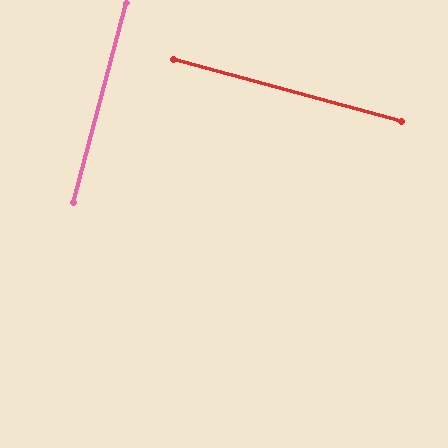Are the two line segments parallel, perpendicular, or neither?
Perpendicular — they meet at approximately 90°.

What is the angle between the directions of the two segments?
Approximately 90 degrees.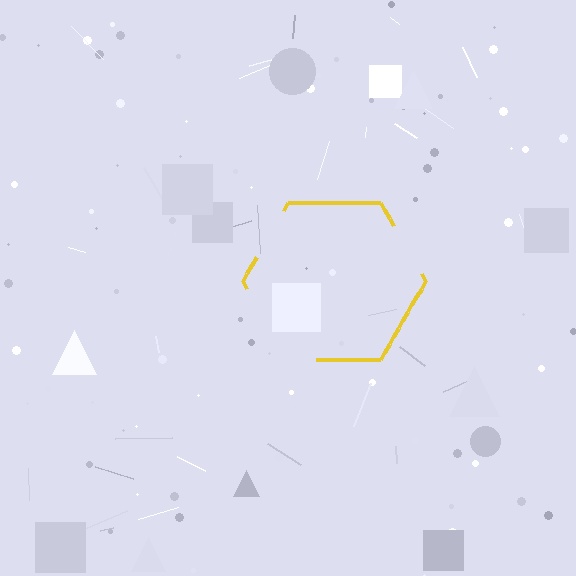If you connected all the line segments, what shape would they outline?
They would outline a hexagon.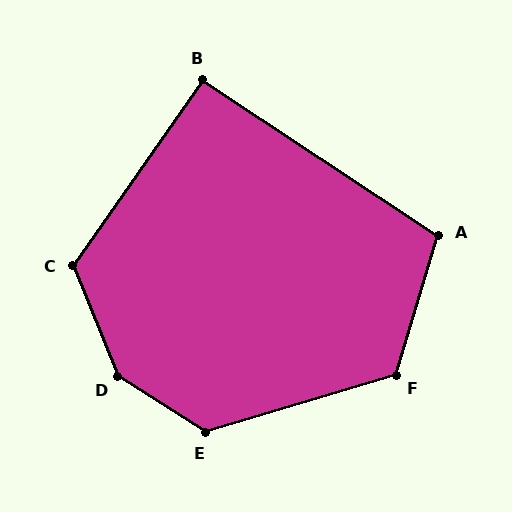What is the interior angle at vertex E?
Approximately 131 degrees (obtuse).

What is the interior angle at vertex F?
Approximately 124 degrees (obtuse).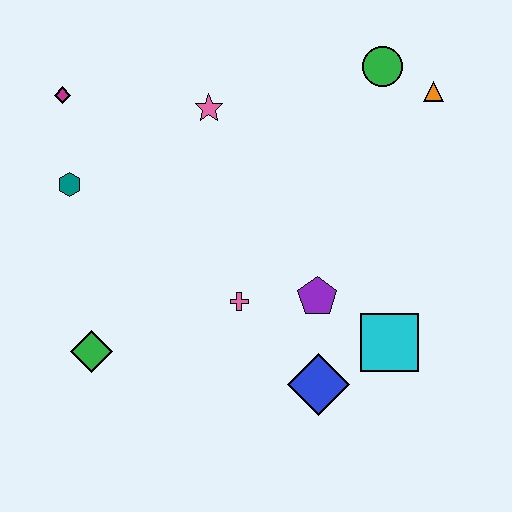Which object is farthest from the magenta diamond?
The cyan square is farthest from the magenta diamond.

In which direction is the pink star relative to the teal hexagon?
The pink star is to the right of the teal hexagon.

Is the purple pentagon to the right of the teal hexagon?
Yes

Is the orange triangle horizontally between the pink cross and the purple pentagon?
No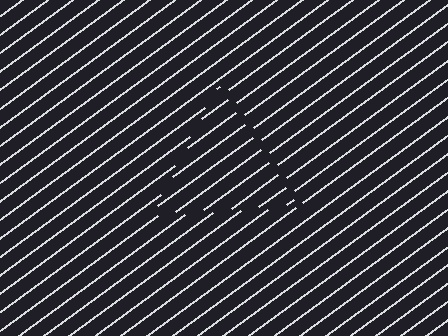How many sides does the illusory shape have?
3 sides — the line-ends trace a triangle.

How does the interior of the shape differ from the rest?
The interior of the shape contains the same grating, shifted by half a period — the contour is defined by the phase discontinuity where line-ends from the inner and outer gratings abut.